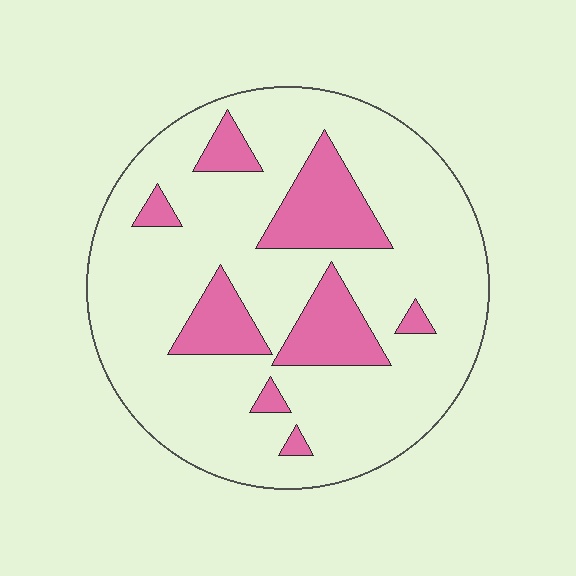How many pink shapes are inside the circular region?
8.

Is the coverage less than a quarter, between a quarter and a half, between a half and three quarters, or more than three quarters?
Less than a quarter.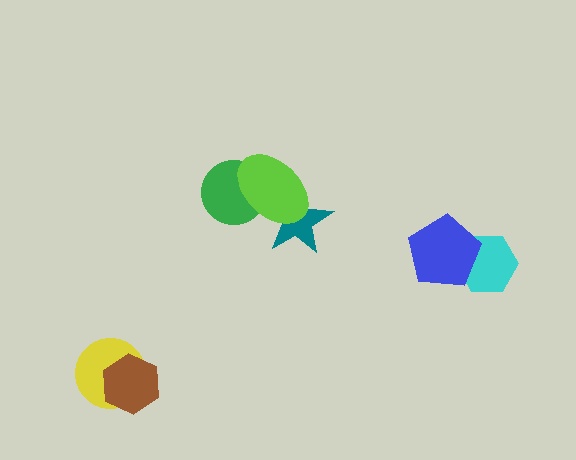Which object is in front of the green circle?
The lime ellipse is in front of the green circle.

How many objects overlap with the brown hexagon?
1 object overlaps with the brown hexagon.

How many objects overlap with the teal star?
1 object overlaps with the teal star.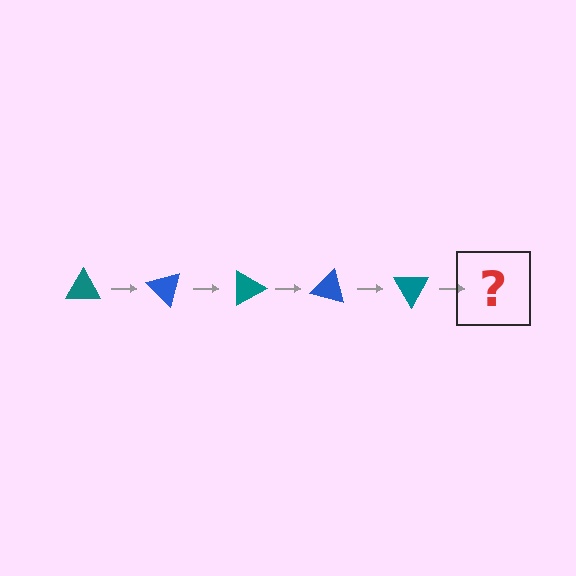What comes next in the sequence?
The next element should be a blue triangle, rotated 225 degrees from the start.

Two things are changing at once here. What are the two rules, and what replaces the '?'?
The two rules are that it rotates 45 degrees each step and the color cycles through teal and blue. The '?' should be a blue triangle, rotated 225 degrees from the start.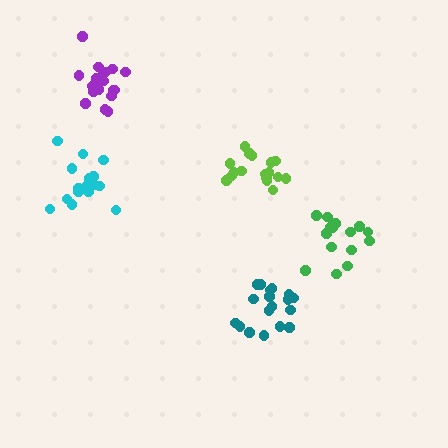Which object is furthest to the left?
The cyan cluster is leftmost.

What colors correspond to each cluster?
The clusters are colored: cyan, purple, teal, lime, green.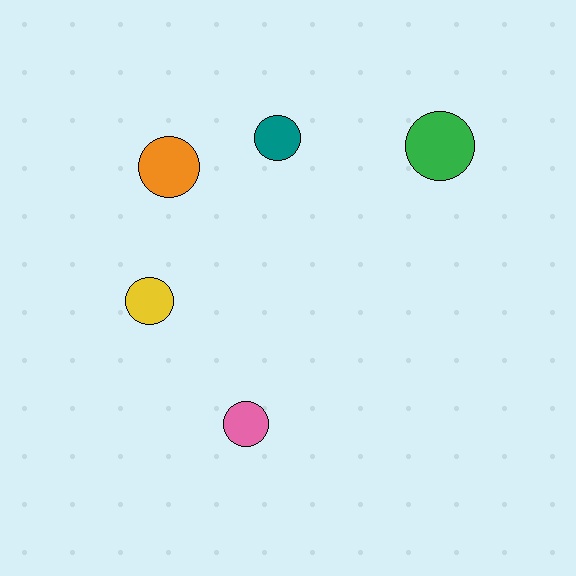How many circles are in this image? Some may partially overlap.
There are 5 circles.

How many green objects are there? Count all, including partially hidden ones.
There is 1 green object.